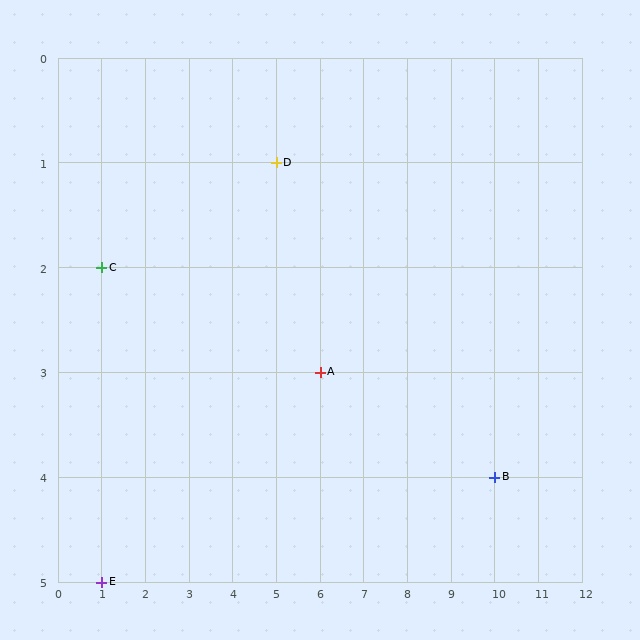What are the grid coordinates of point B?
Point B is at grid coordinates (10, 4).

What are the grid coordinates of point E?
Point E is at grid coordinates (1, 5).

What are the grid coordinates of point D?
Point D is at grid coordinates (5, 1).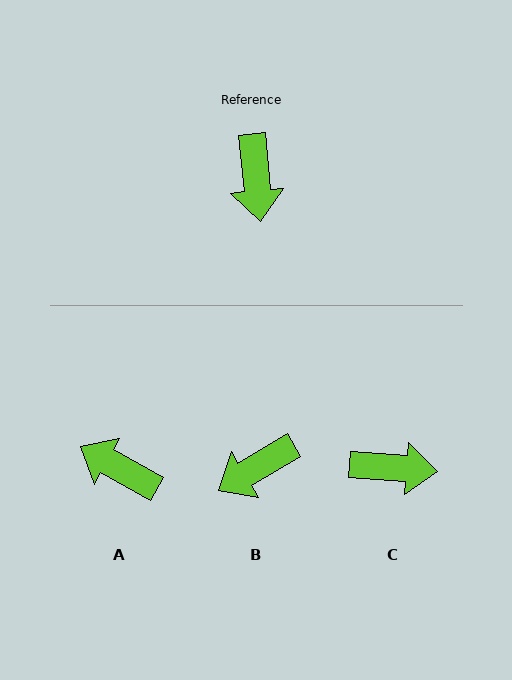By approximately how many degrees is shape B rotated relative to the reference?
Approximately 64 degrees clockwise.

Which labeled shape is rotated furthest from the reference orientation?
A, about 124 degrees away.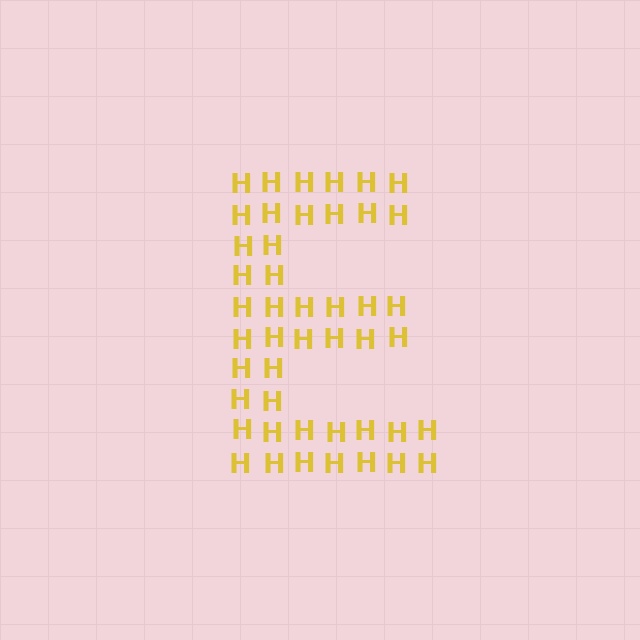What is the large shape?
The large shape is the letter E.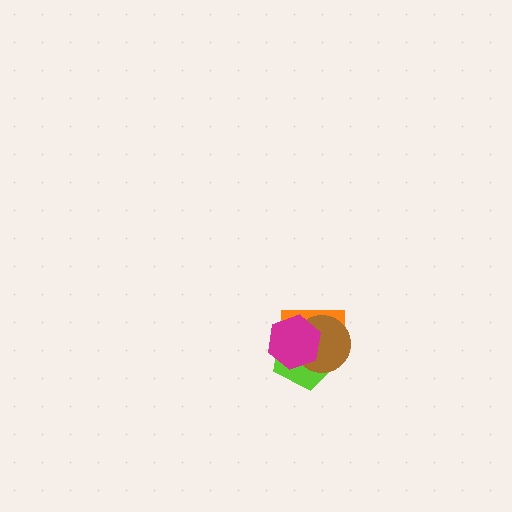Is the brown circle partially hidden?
Yes, it is partially covered by another shape.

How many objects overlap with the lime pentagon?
3 objects overlap with the lime pentagon.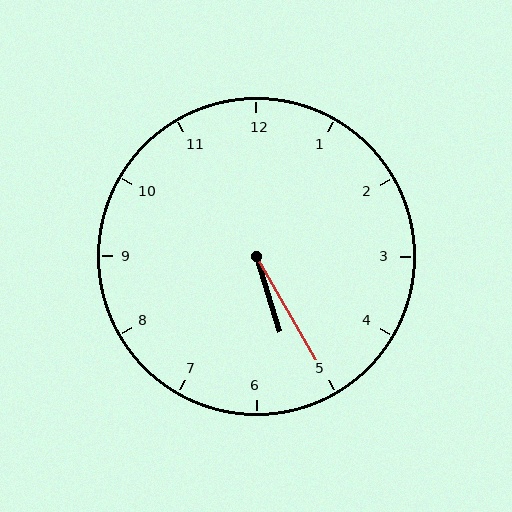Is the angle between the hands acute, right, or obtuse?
It is acute.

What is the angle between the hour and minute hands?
Approximately 12 degrees.